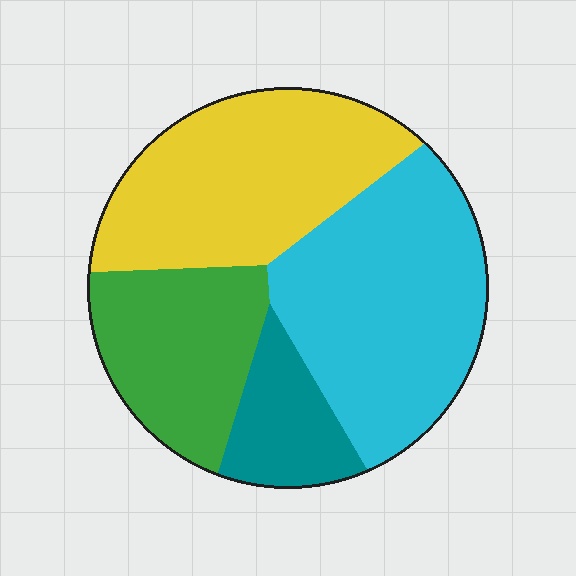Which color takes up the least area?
Teal, at roughly 10%.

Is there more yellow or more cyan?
Cyan.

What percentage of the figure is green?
Green covers roughly 20% of the figure.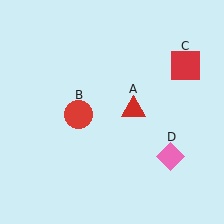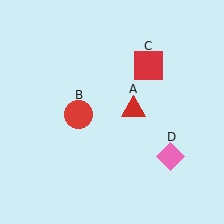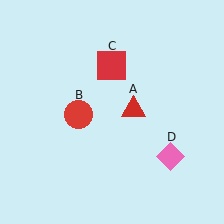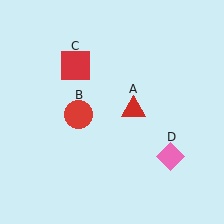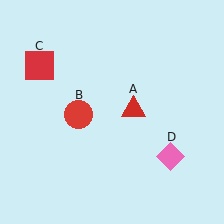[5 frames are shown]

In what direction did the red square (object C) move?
The red square (object C) moved left.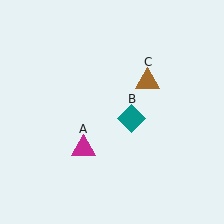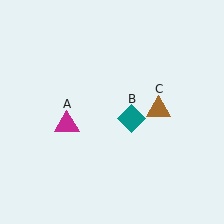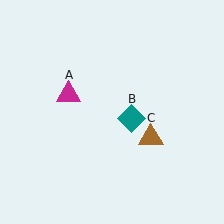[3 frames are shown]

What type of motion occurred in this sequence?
The magenta triangle (object A), brown triangle (object C) rotated clockwise around the center of the scene.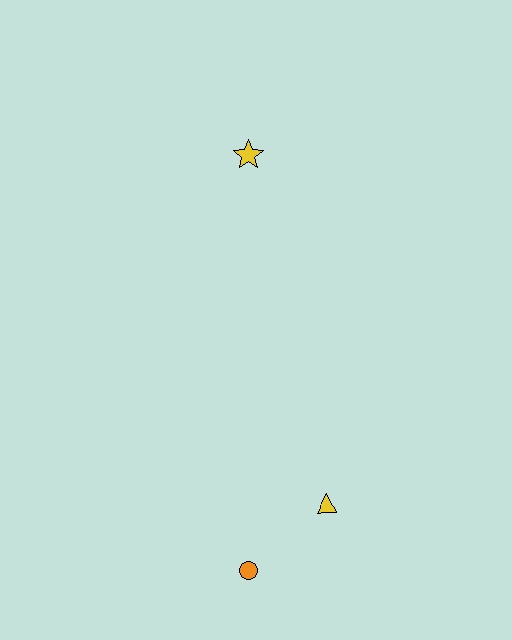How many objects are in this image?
There are 3 objects.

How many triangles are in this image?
There is 1 triangle.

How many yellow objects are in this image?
There are 2 yellow objects.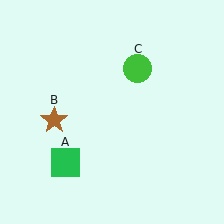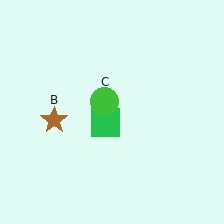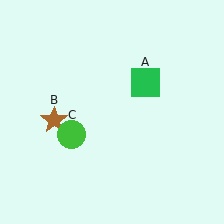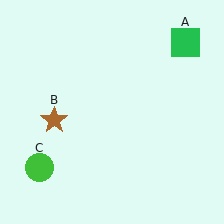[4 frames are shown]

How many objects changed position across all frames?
2 objects changed position: green square (object A), green circle (object C).